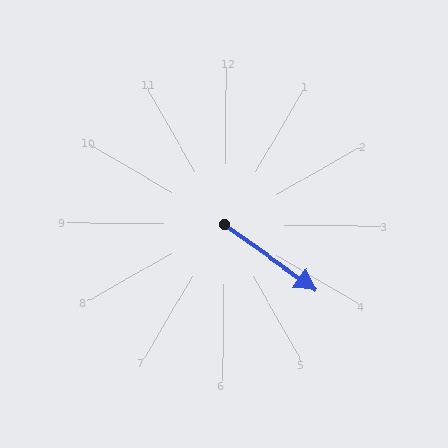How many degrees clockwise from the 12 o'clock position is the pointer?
Approximately 125 degrees.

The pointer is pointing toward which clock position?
Roughly 4 o'clock.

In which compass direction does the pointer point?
Southeast.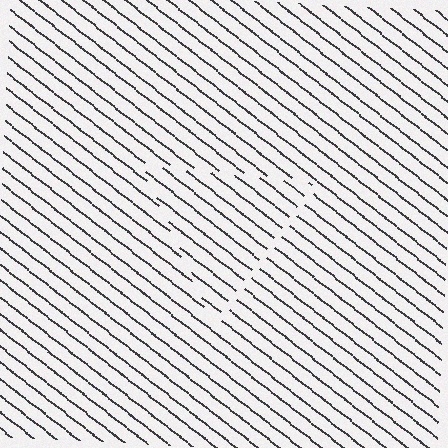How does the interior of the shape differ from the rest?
The interior of the shape contains the same grating, shifted by half a period — the contour is defined by the phase discontinuity where line-ends from the inner and outer gratings abut.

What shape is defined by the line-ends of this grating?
An illusory triangle. The interior of the shape contains the same grating, shifted by half a period — the contour is defined by the phase discontinuity where line-ends from the inner and outer gratings abut.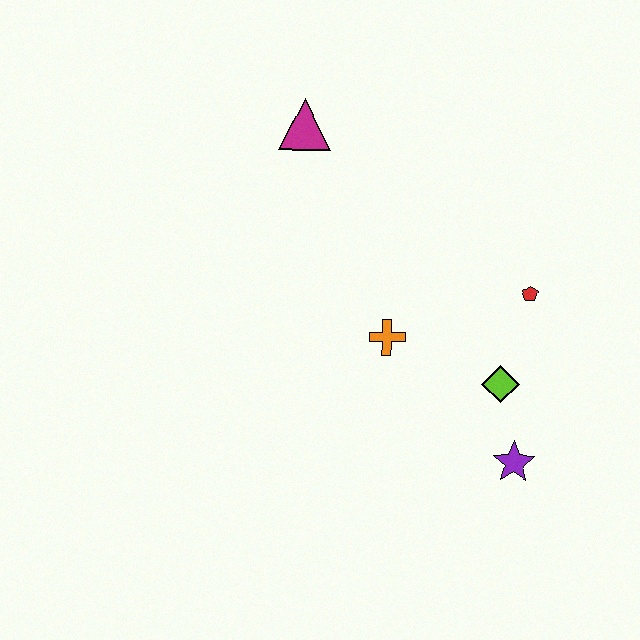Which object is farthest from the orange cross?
The magenta triangle is farthest from the orange cross.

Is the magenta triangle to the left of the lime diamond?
Yes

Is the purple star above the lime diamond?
No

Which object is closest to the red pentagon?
The lime diamond is closest to the red pentagon.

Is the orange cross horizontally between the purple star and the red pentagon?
No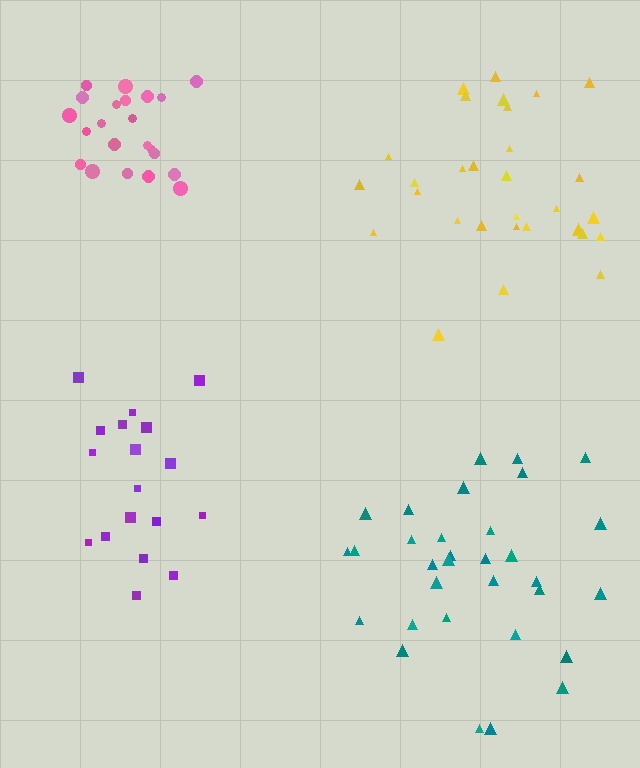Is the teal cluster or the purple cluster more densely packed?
Teal.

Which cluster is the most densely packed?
Pink.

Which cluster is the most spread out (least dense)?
Purple.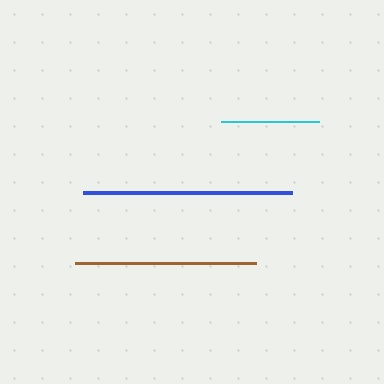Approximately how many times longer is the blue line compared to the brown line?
The blue line is approximately 1.2 times the length of the brown line.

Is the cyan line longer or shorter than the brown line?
The brown line is longer than the cyan line.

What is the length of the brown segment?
The brown segment is approximately 181 pixels long.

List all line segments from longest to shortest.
From longest to shortest: blue, brown, cyan.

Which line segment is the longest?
The blue line is the longest at approximately 208 pixels.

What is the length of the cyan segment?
The cyan segment is approximately 99 pixels long.